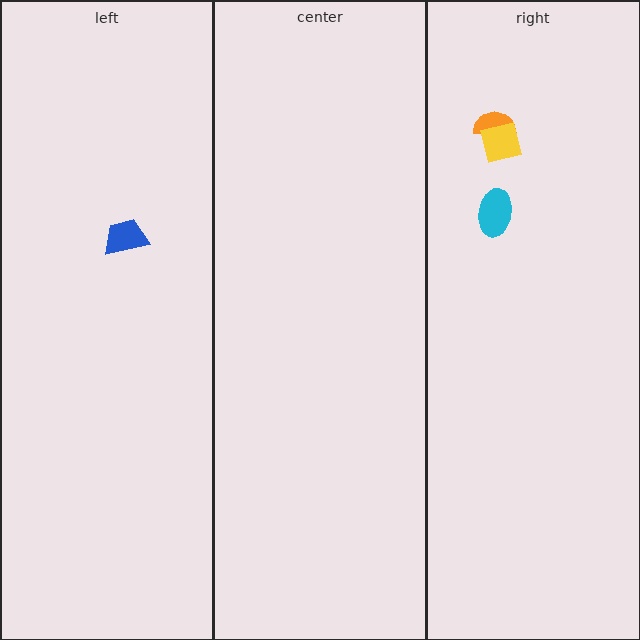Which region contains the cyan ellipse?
The right region.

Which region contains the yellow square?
The right region.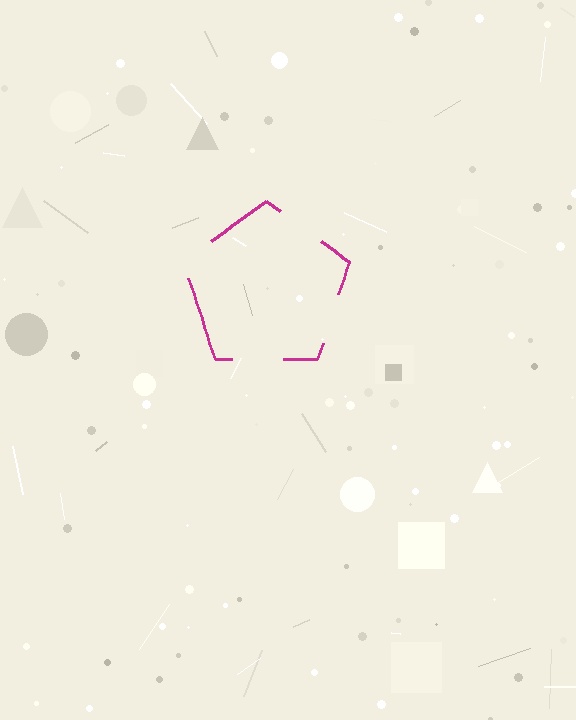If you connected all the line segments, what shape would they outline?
They would outline a pentagon.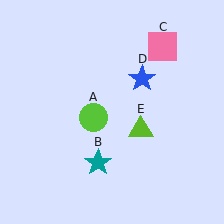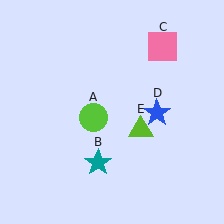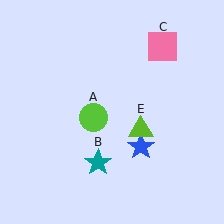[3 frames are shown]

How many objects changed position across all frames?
1 object changed position: blue star (object D).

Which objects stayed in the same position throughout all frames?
Lime circle (object A) and teal star (object B) and pink square (object C) and lime triangle (object E) remained stationary.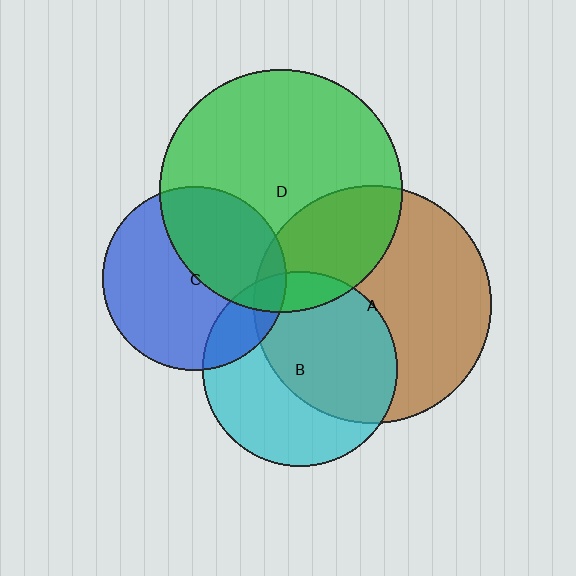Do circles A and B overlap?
Yes.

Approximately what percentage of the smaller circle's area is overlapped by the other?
Approximately 55%.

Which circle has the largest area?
Circle D (green).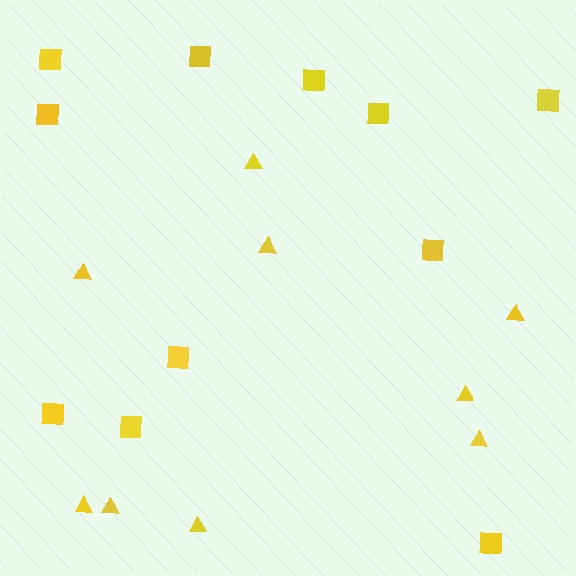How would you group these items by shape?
There are 2 groups: one group of triangles (9) and one group of squares (11).